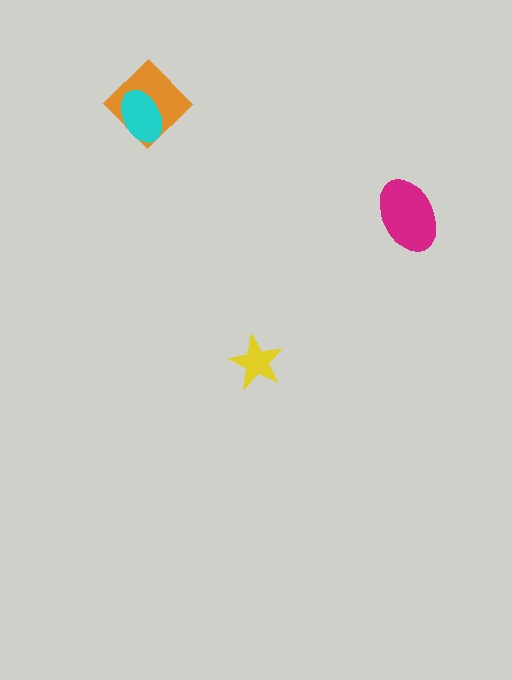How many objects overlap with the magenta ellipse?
0 objects overlap with the magenta ellipse.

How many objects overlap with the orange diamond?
1 object overlaps with the orange diamond.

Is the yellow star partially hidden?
No, no other shape covers it.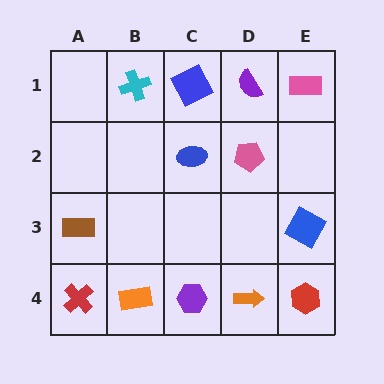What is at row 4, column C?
A purple hexagon.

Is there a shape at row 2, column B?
No, that cell is empty.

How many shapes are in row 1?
4 shapes.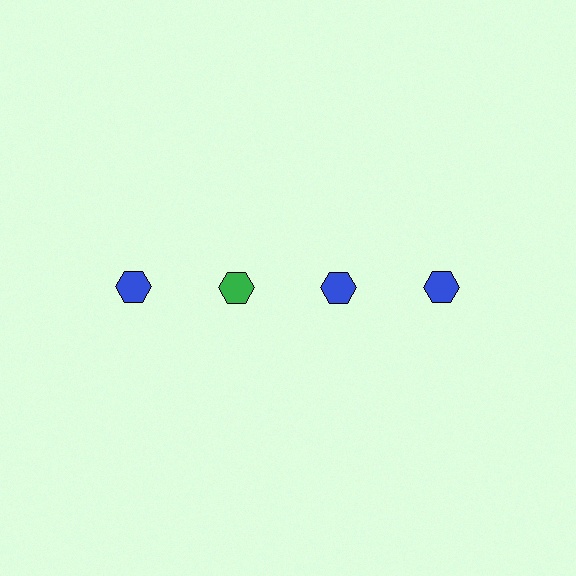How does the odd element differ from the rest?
It has a different color: green instead of blue.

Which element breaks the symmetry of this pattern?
The green hexagon in the top row, second from left column breaks the symmetry. All other shapes are blue hexagons.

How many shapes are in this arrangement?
There are 4 shapes arranged in a grid pattern.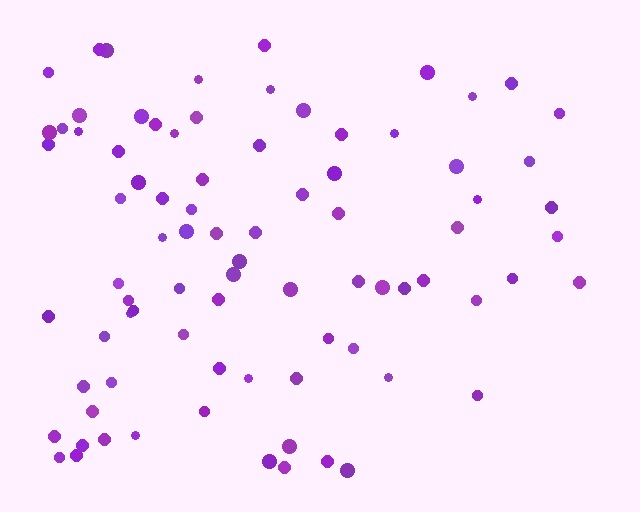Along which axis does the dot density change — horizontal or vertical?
Horizontal.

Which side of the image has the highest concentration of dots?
The left.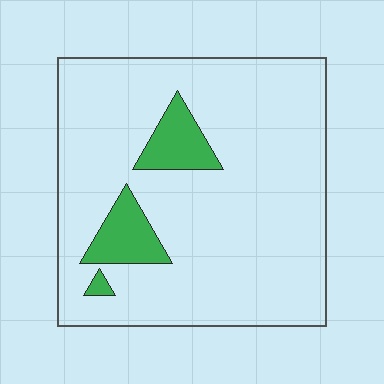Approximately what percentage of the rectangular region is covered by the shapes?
Approximately 10%.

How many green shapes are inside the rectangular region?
3.